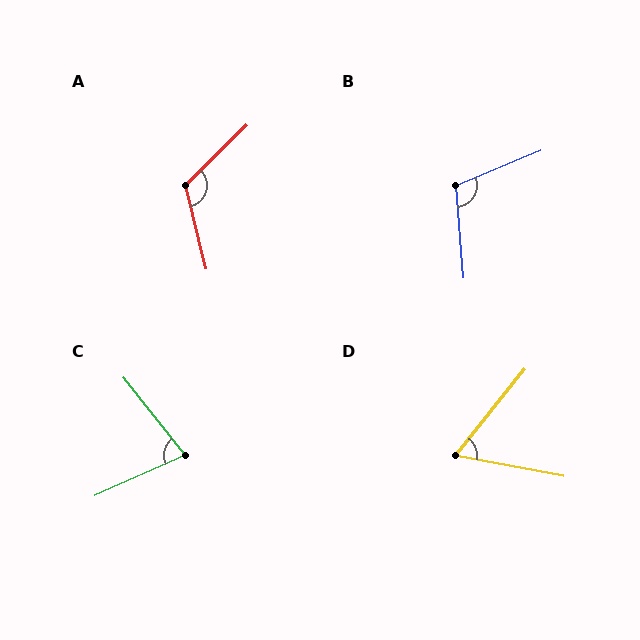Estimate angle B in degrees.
Approximately 108 degrees.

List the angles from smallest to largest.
D (62°), C (76°), B (108°), A (120°).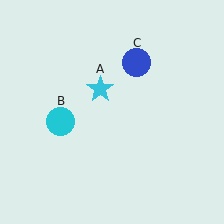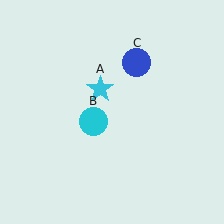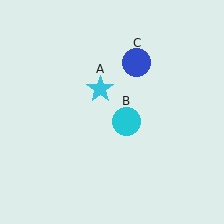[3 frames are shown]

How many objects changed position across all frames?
1 object changed position: cyan circle (object B).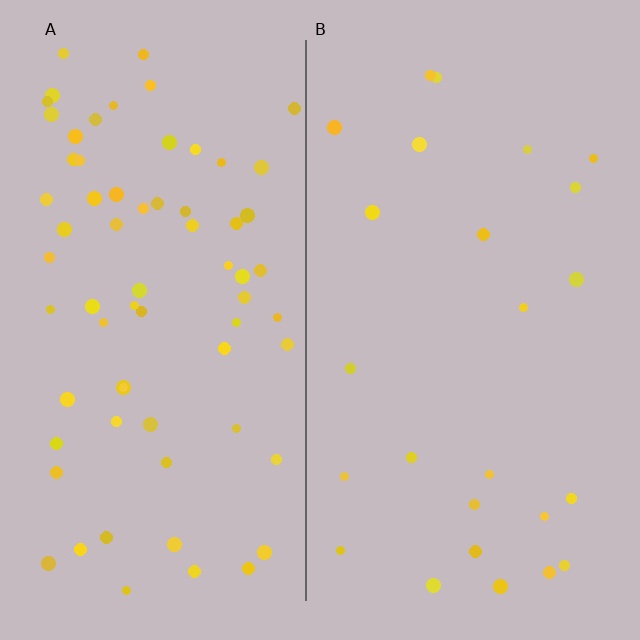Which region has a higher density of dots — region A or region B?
A (the left).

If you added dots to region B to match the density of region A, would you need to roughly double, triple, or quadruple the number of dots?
Approximately triple.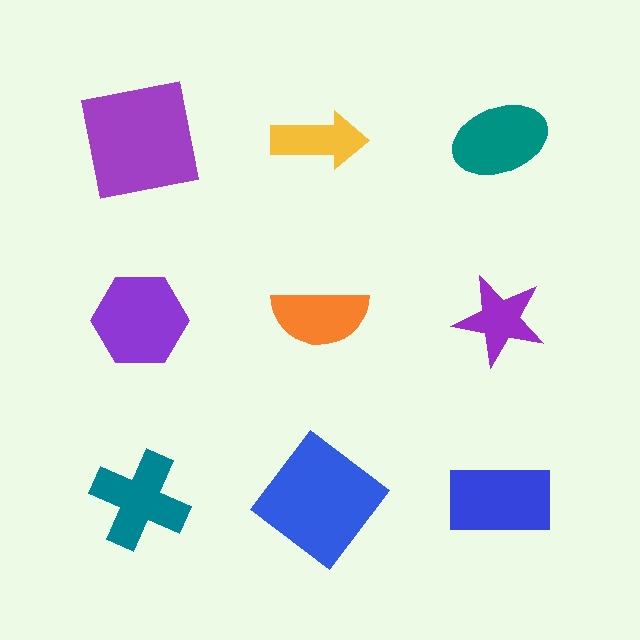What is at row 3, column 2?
A blue diamond.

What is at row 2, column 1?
A purple hexagon.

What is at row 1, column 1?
A purple square.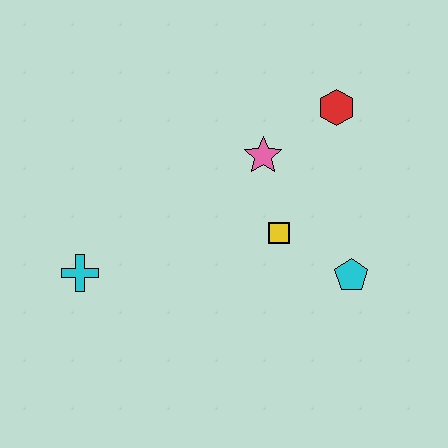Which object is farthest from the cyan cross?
The red hexagon is farthest from the cyan cross.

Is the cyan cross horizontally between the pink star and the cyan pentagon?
No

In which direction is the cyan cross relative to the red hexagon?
The cyan cross is to the left of the red hexagon.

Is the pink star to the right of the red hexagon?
No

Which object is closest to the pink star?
The yellow square is closest to the pink star.